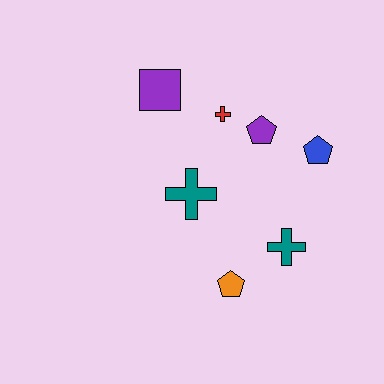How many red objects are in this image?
There is 1 red object.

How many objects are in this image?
There are 7 objects.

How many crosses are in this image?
There are 3 crosses.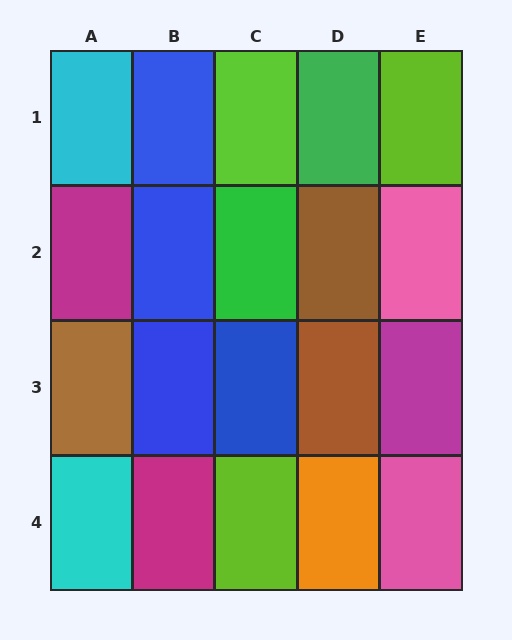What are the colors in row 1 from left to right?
Cyan, blue, lime, green, lime.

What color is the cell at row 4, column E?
Pink.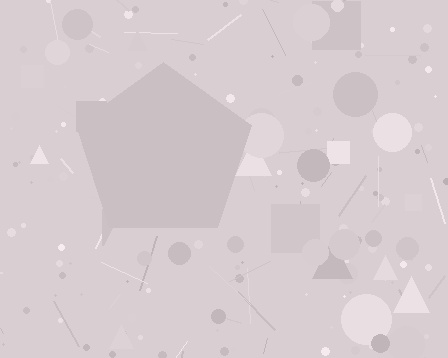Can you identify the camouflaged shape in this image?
The camouflaged shape is a pentagon.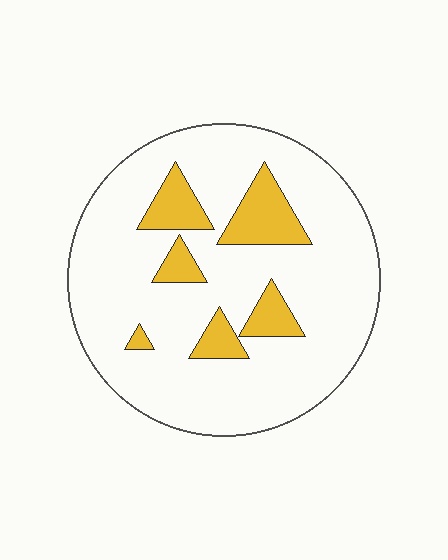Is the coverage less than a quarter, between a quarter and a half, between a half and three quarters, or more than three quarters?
Less than a quarter.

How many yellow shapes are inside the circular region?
6.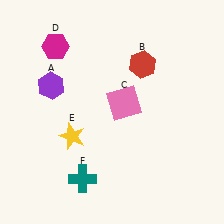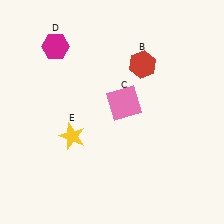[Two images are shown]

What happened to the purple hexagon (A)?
The purple hexagon (A) was removed in Image 2. It was in the top-left area of Image 1.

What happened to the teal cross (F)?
The teal cross (F) was removed in Image 2. It was in the bottom-left area of Image 1.